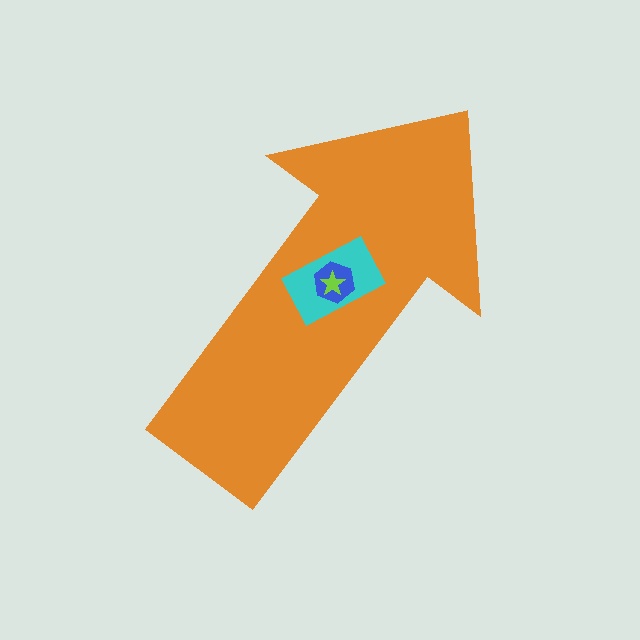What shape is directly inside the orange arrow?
The cyan rectangle.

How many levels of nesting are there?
4.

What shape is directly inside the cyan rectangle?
The blue hexagon.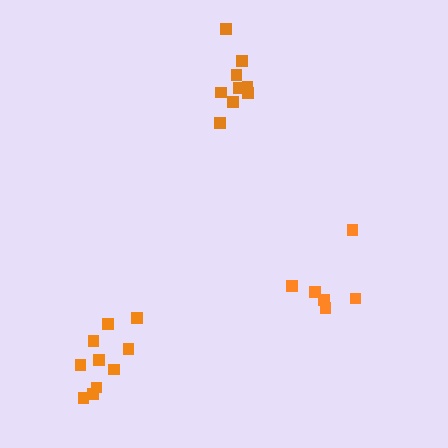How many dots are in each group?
Group 1: 10 dots, Group 2: 6 dots, Group 3: 9 dots (25 total).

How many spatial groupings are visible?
There are 3 spatial groupings.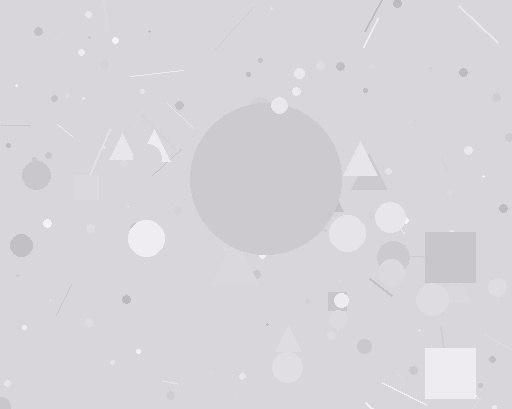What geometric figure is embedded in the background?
A circle is embedded in the background.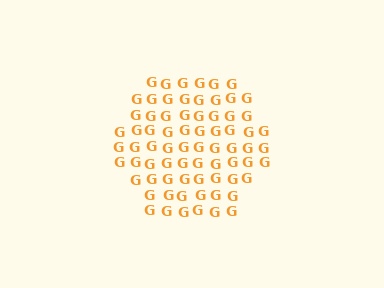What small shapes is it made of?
It is made of small letter G's.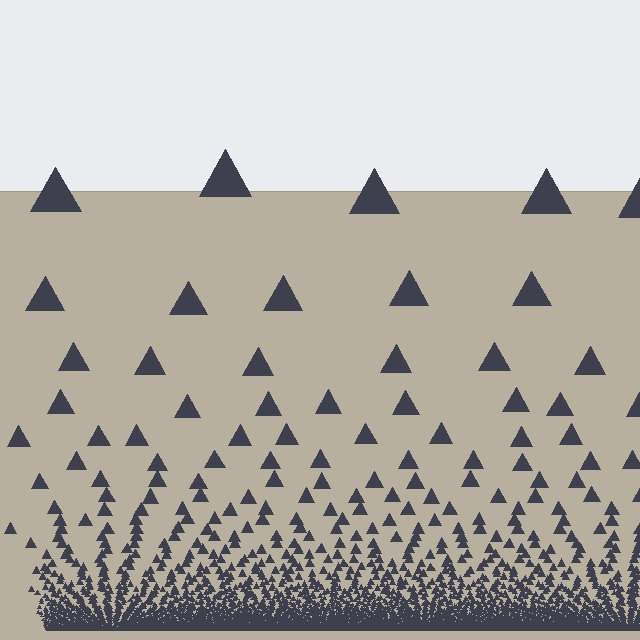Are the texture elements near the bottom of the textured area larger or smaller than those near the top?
Smaller. The gradient is inverted — elements near the bottom are smaller and denser.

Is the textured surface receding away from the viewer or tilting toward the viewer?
The surface appears to tilt toward the viewer. Texture elements get larger and sparser toward the top.